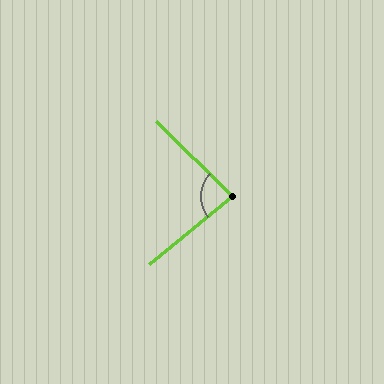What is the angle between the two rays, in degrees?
Approximately 83 degrees.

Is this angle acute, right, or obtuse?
It is acute.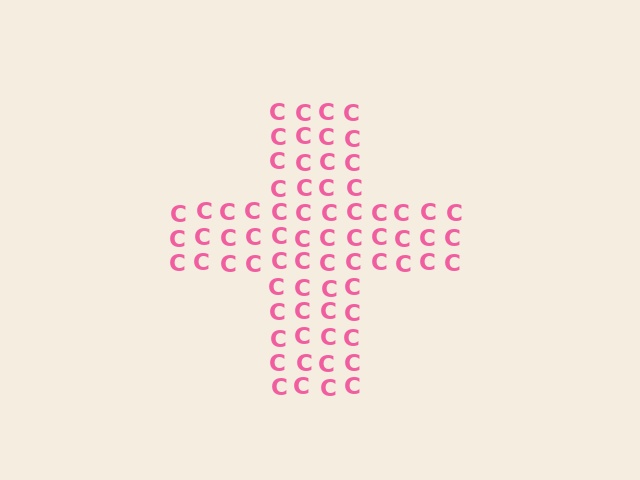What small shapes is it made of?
It is made of small letter C's.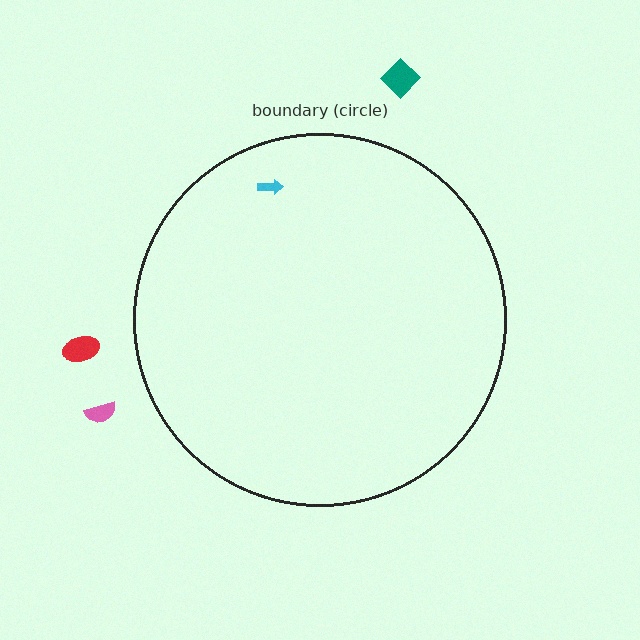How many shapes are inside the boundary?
1 inside, 3 outside.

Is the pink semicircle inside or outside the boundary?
Outside.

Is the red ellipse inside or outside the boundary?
Outside.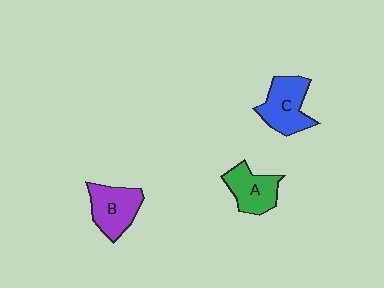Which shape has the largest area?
Shape C (blue).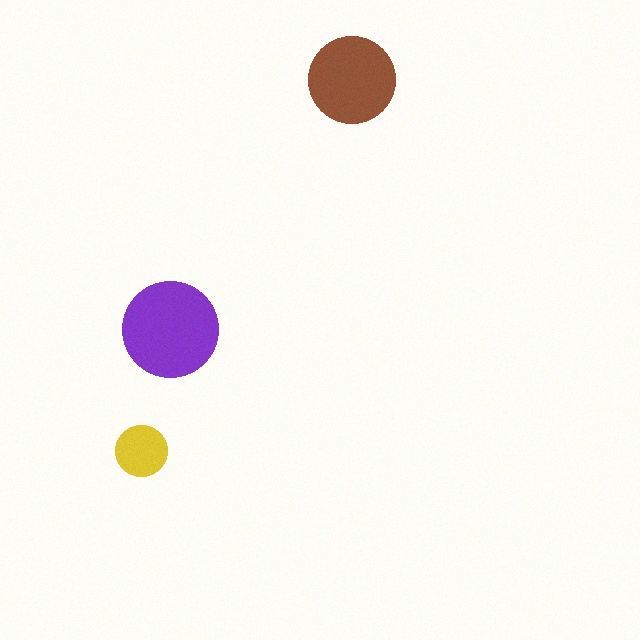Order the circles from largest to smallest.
the purple one, the brown one, the yellow one.